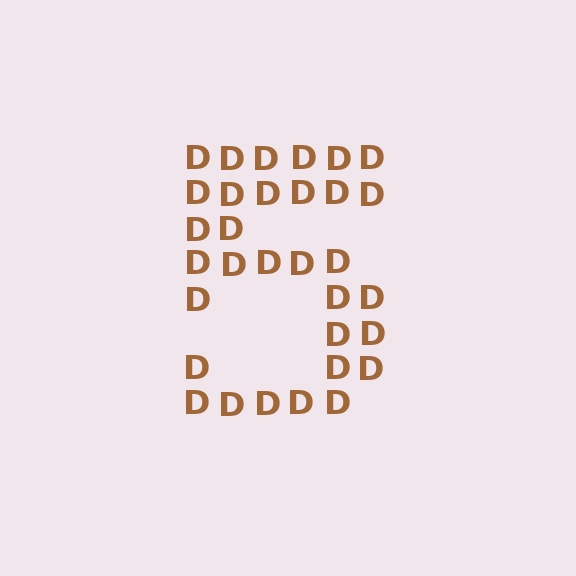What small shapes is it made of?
It is made of small letter D's.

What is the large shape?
The large shape is the digit 5.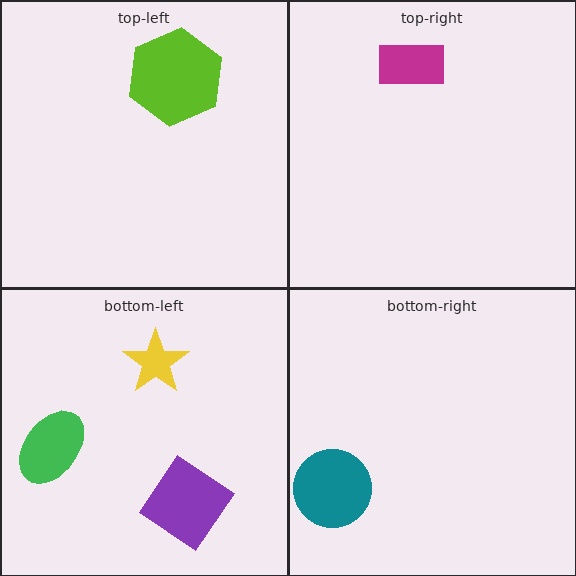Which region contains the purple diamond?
The bottom-left region.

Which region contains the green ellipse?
The bottom-left region.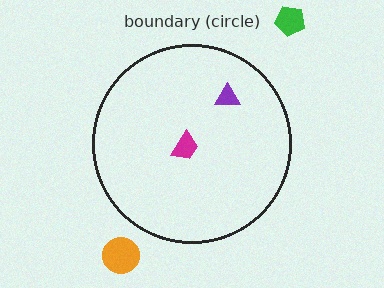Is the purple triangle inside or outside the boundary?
Inside.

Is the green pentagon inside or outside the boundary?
Outside.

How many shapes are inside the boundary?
2 inside, 2 outside.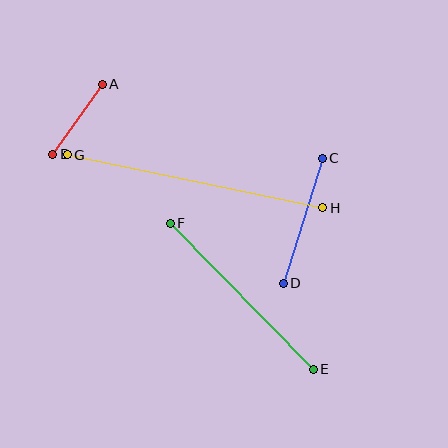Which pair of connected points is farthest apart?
Points G and H are farthest apart.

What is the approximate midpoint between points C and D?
The midpoint is at approximately (303, 221) pixels.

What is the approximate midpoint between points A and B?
The midpoint is at approximately (77, 119) pixels.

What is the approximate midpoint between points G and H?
The midpoint is at approximately (195, 181) pixels.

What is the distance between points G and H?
The distance is approximately 261 pixels.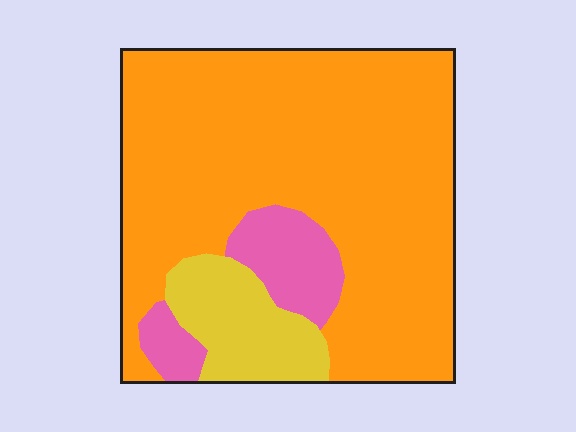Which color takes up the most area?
Orange, at roughly 75%.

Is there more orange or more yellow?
Orange.